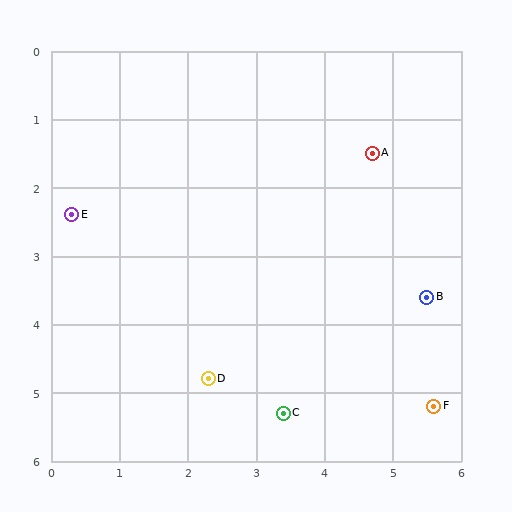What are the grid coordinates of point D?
Point D is at approximately (2.3, 4.8).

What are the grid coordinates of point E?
Point E is at approximately (0.3, 2.4).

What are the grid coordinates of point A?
Point A is at approximately (4.7, 1.5).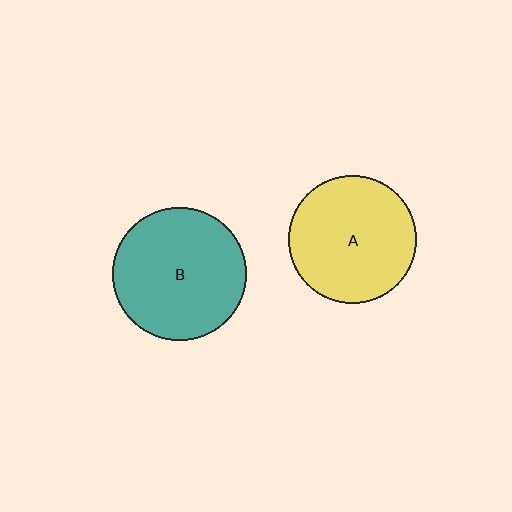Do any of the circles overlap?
No, none of the circles overlap.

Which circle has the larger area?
Circle B (teal).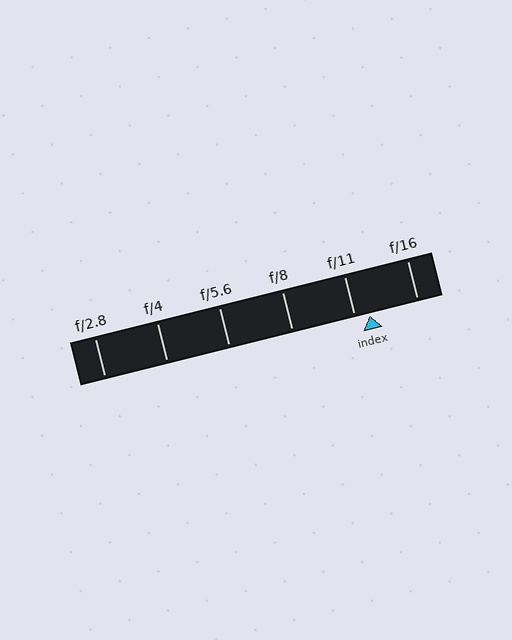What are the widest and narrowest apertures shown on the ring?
The widest aperture shown is f/2.8 and the narrowest is f/16.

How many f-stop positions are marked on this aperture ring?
There are 6 f-stop positions marked.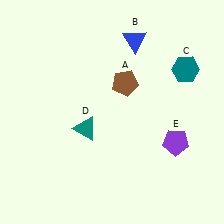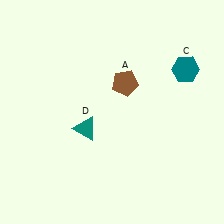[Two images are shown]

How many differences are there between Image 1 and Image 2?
There are 2 differences between the two images.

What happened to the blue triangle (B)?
The blue triangle (B) was removed in Image 2. It was in the top-right area of Image 1.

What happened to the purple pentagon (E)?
The purple pentagon (E) was removed in Image 2. It was in the bottom-right area of Image 1.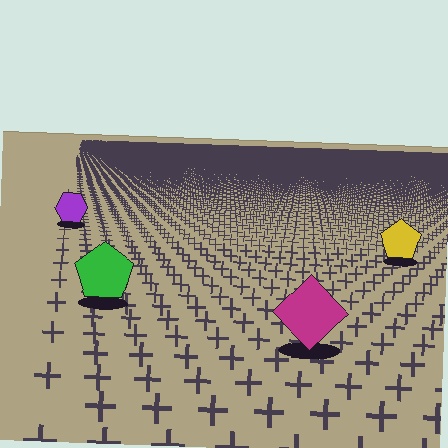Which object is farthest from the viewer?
The purple hexagon is farthest from the viewer. It appears smaller and the ground texture around it is denser.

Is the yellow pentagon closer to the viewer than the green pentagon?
No. The green pentagon is closer — you can tell from the texture gradient: the ground texture is coarser near it.